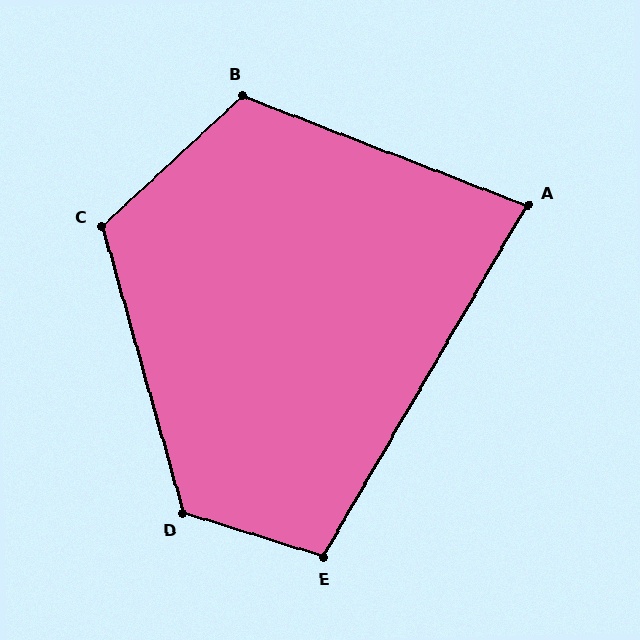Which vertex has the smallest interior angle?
A, at approximately 81 degrees.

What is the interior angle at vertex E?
Approximately 103 degrees (obtuse).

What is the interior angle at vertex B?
Approximately 116 degrees (obtuse).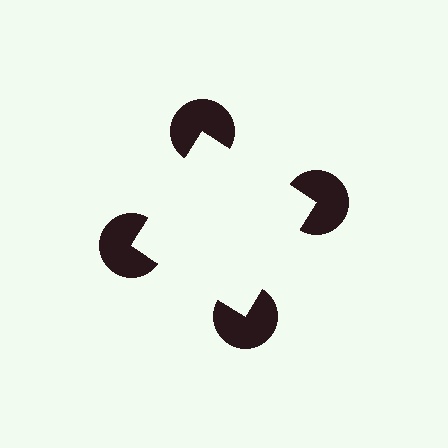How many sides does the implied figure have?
4 sides.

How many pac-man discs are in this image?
There are 4 — one at each vertex of the illusory square.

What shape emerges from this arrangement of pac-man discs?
An illusory square — its edges are inferred from the aligned wedge cuts in the pac-man discs, not physically drawn.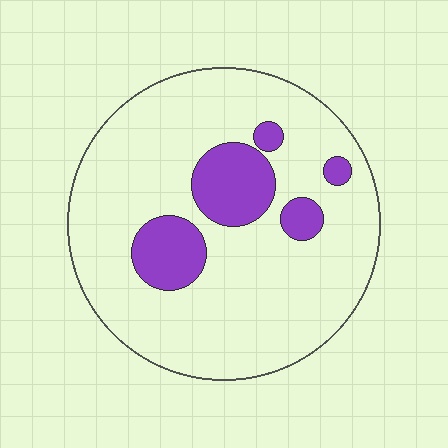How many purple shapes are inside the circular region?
5.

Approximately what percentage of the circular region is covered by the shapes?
Approximately 15%.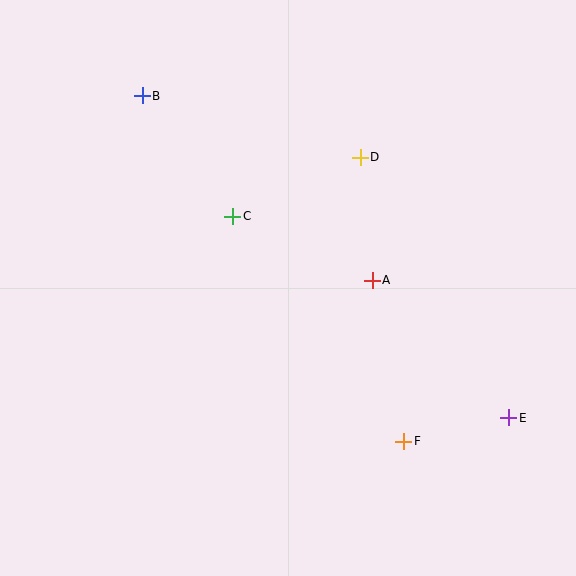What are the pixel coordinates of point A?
Point A is at (372, 280).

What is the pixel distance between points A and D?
The distance between A and D is 124 pixels.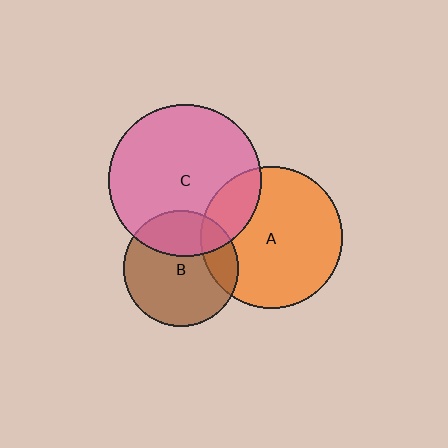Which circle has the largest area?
Circle C (pink).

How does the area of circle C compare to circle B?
Approximately 1.7 times.